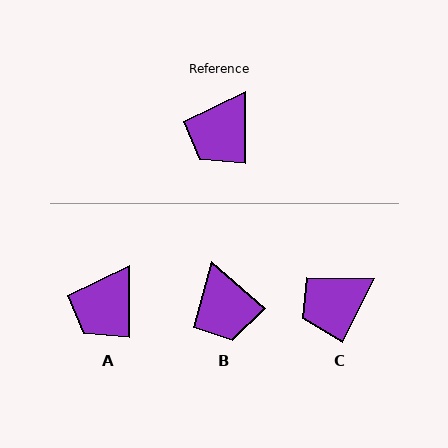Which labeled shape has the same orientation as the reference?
A.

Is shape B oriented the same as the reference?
No, it is off by about 49 degrees.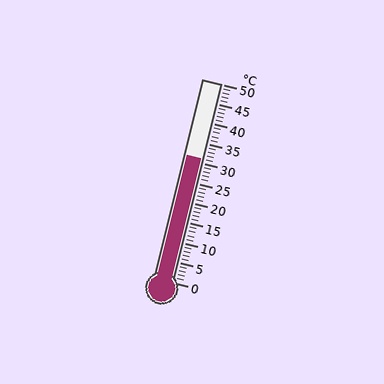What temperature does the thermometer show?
The thermometer shows approximately 31°C.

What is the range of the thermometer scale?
The thermometer scale ranges from 0°C to 50°C.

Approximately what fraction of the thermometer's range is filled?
The thermometer is filled to approximately 60% of its range.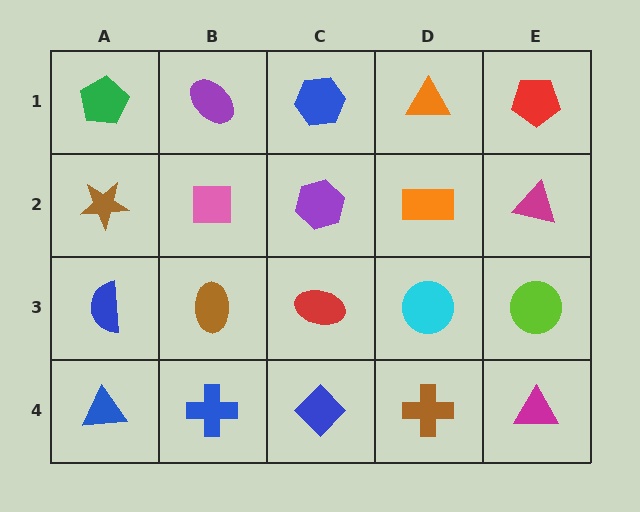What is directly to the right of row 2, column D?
A magenta triangle.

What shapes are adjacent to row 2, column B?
A purple ellipse (row 1, column B), a brown ellipse (row 3, column B), a brown star (row 2, column A), a purple hexagon (row 2, column C).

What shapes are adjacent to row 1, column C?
A purple hexagon (row 2, column C), a purple ellipse (row 1, column B), an orange triangle (row 1, column D).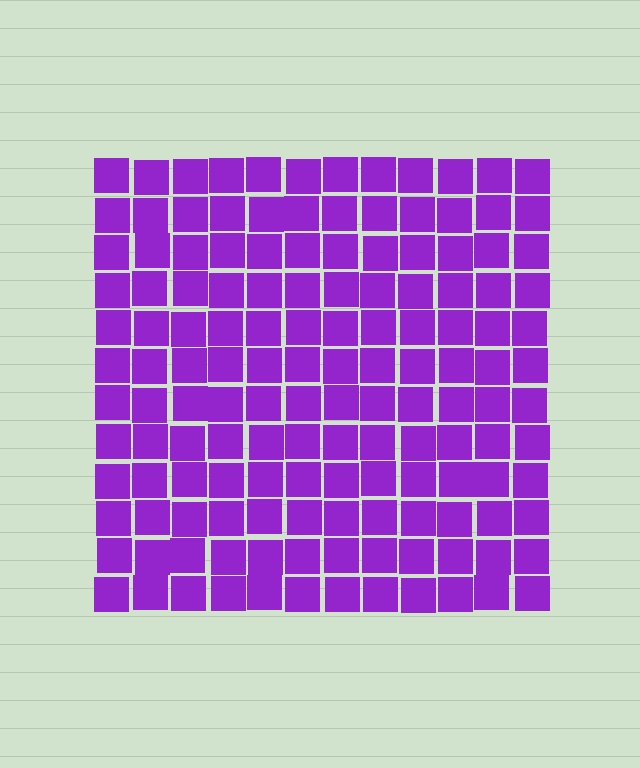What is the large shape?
The large shape is a square.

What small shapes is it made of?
It is made of small squares.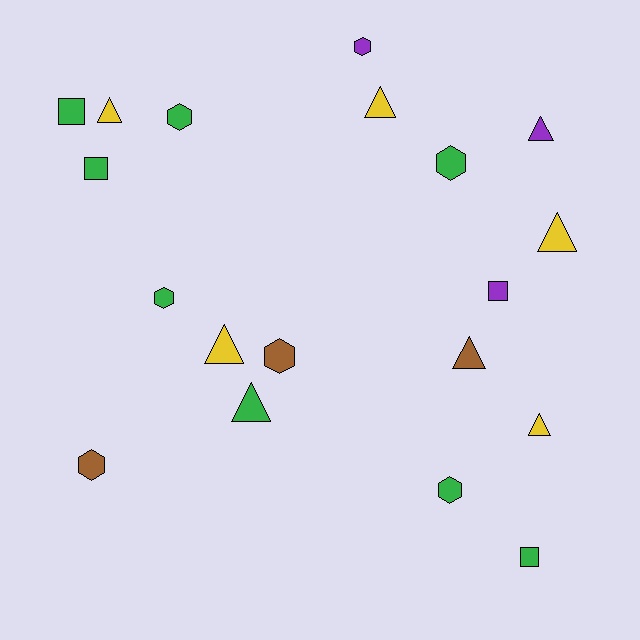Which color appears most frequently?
Green, with 8 objects.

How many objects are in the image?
There are 19 objects.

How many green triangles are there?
There is 1 green triangle.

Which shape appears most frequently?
Triangle, with 8 objects.